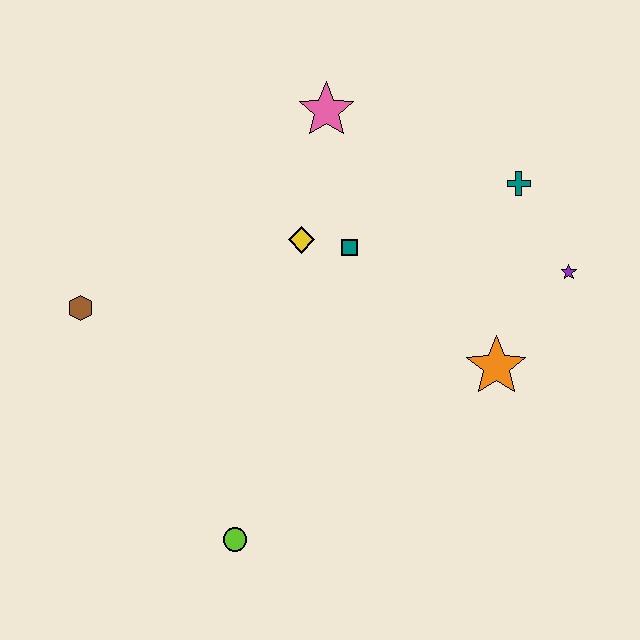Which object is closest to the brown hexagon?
The yellow diamond is closest to the brown hexagon.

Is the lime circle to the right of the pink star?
No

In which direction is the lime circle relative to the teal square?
The lime circle is below the teal square.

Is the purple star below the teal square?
Yes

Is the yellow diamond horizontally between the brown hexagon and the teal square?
Yes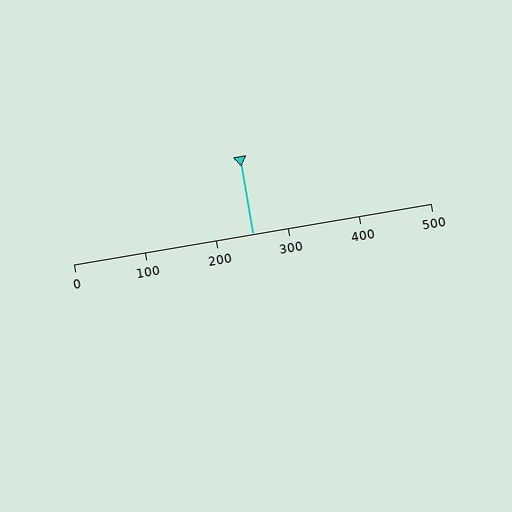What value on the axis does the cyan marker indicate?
The marker indicates approximately 250.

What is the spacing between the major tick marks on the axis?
The major ticks are spaced 100 apart.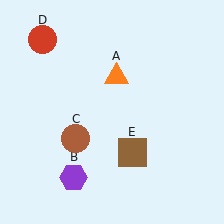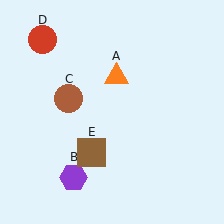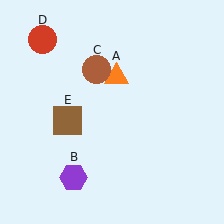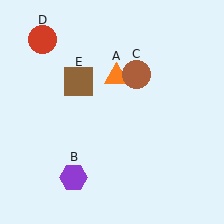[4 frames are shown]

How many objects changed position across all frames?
2 objects changed position: brown circle (object C), brown square (object E).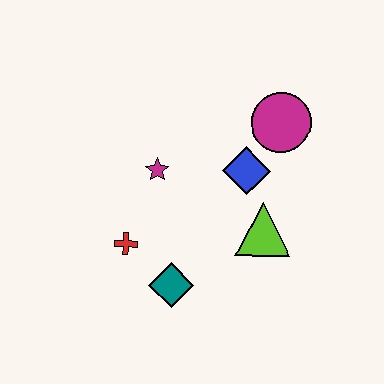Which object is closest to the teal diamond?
The red cross is closest to the teal diamond.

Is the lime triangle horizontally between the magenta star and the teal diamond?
No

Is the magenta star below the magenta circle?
Yes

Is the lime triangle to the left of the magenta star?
No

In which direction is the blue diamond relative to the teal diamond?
The blue diamond is above the teal diamond.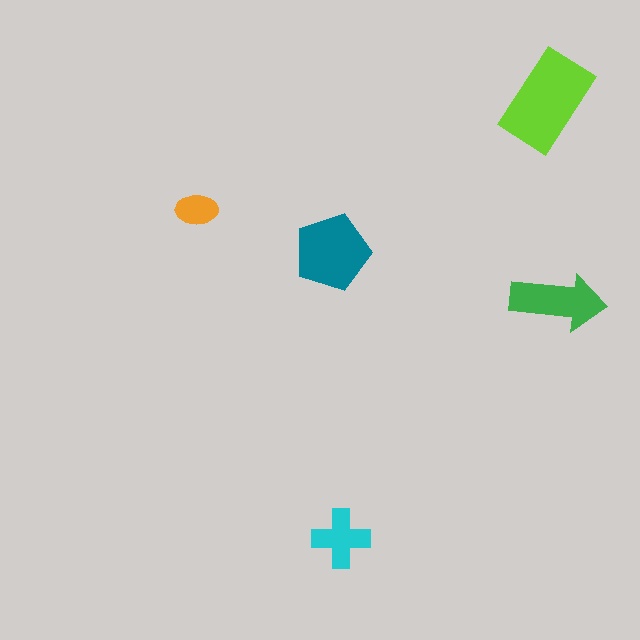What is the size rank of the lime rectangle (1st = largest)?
1st.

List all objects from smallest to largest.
The orange ellipse, the cyan cross, the green arrow, the teal pentagon, the lime rectangle.